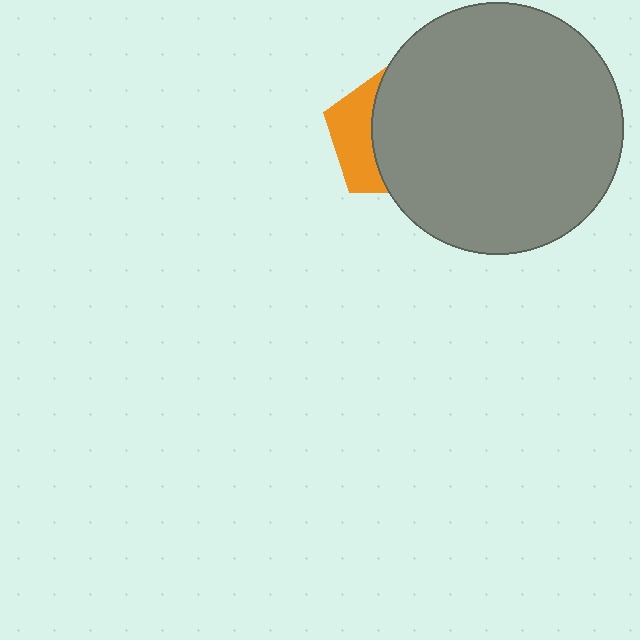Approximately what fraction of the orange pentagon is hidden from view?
Roughly 65% of the orange pentagon is hidden behind the gray circle.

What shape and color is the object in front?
The object in front is a gray circle.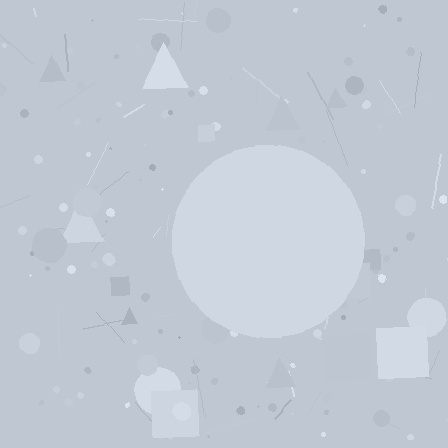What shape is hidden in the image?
A circle is hidden in the image.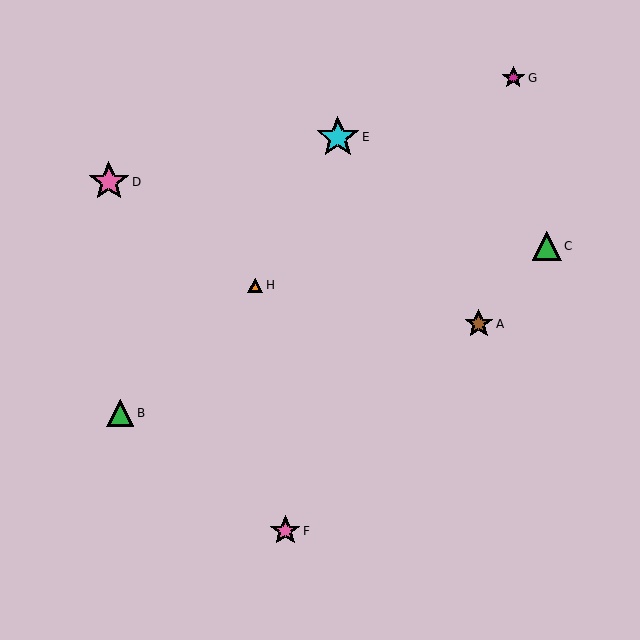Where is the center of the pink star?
The center of the pink star is at (285, 531).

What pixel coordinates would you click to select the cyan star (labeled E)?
Click at (338, 137) to select the cyan star E.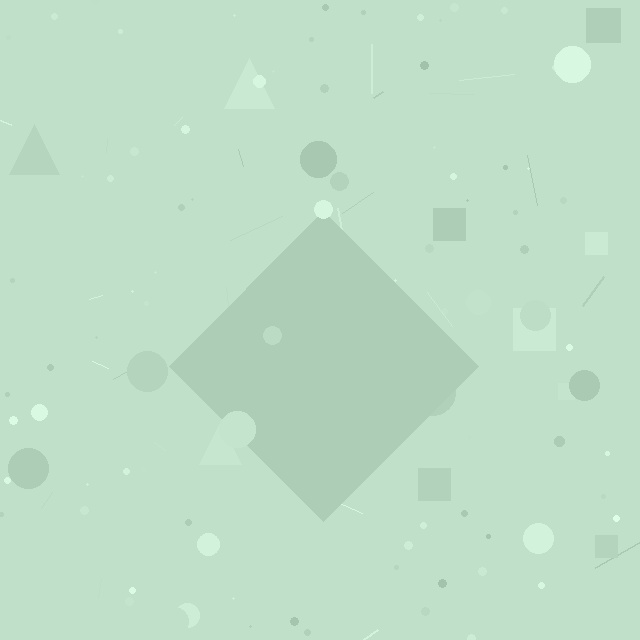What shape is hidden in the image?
A diamond is hidden in the image.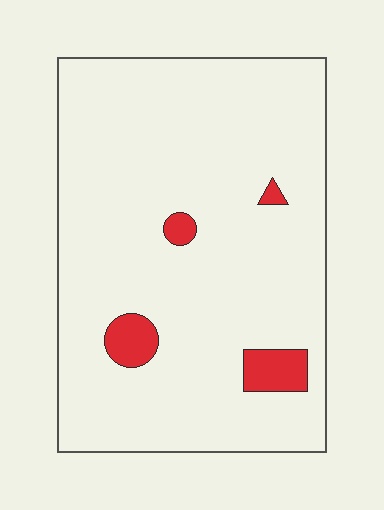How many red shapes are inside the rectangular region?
4.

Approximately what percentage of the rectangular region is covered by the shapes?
Approximately 5%.